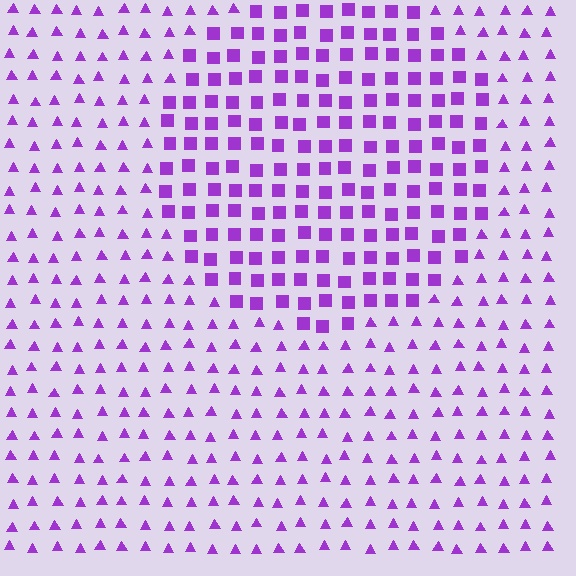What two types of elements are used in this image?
The image uses squares inside the circle region and triangles outside it.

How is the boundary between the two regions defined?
The boundary is defined by a change in element shape: squares inside vs. triangles outside. All elements share the same color and spacing.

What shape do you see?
I see a circle.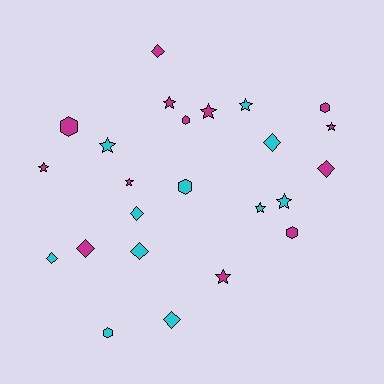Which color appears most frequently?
Magenta, with 13 objects.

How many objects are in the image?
There are 24 objects.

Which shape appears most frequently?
Star, with 10 objects.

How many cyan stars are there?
There are 4 cyan stars.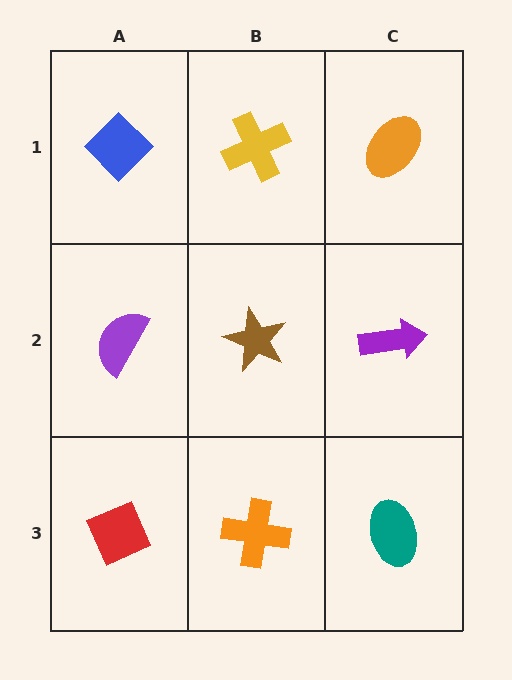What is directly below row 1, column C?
A purple arrow.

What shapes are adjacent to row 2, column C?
An orange ellipse (row 1, column C), a teal ellipse (row 3, column C), a brown star (row 2, column B).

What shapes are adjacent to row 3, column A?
A purple semicircle (row 2, column A), an orange cross (row 3, column B).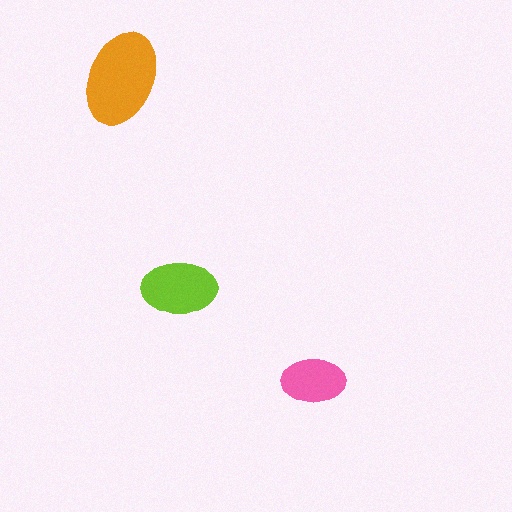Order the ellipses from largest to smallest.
the orange one, the lime one, the pink one.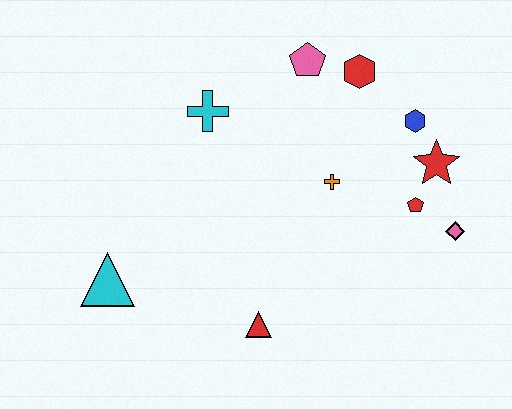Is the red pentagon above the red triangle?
Yes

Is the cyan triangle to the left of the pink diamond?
Yes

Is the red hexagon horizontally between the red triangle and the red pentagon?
Yes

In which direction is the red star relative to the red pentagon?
The red star is above the red pentagon.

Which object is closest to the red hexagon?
The pink pentagon is closest to the red hexagon.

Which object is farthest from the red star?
The cyan triangle is farthest from the red star.